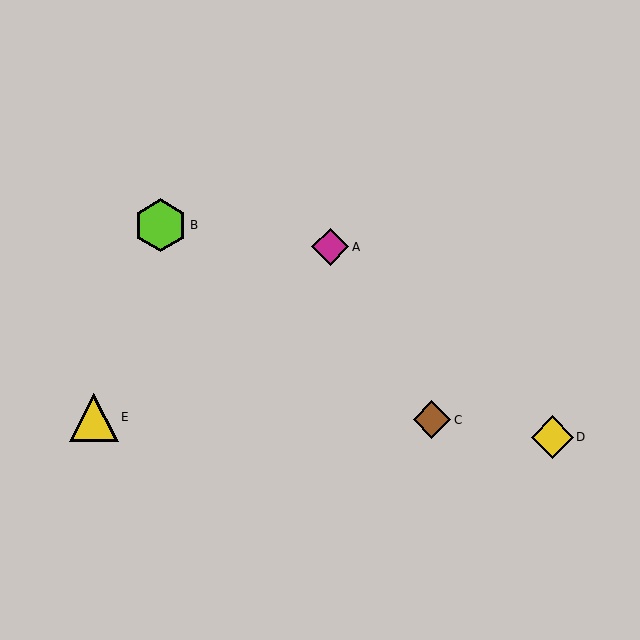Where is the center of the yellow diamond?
The center of the yellow diamond is at (552, 437).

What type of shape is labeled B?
Shape B is a lime hexagon.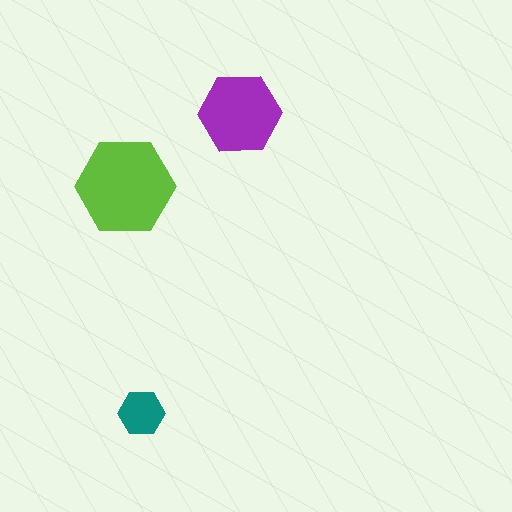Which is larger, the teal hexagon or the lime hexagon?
The lime one.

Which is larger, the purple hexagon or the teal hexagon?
The purple one.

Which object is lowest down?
The teal hexagon is bottommost.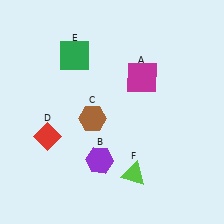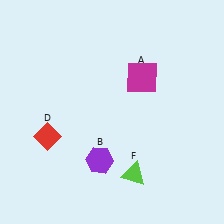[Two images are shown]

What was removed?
The brown hexagon (C), the green square (E) were removed in Image 2.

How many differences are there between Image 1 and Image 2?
There are 2 differences between the two images.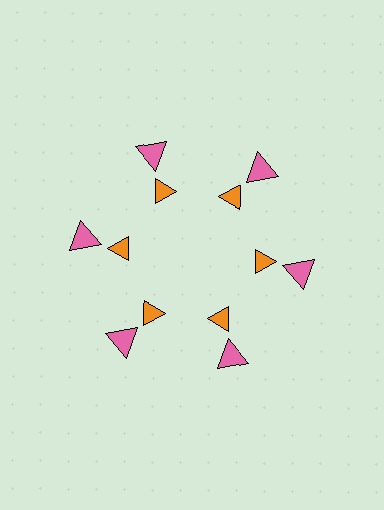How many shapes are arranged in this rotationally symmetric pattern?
There are 12 shapes, arranged in 6 groups of 2.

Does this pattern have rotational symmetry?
Yes, this pattern has 6-fold rotational symmetry. It looks the same after rotating 60 degrees around the center.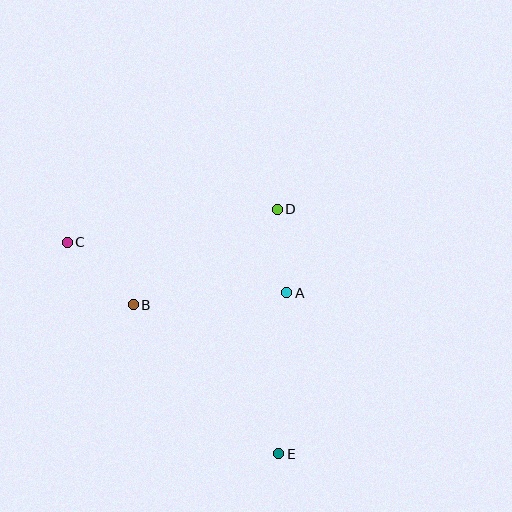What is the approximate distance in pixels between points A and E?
The distance between A and E is approximately 161 pixels.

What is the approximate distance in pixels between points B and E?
The distance between B and E is approximately 208 pixels.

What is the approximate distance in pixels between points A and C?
The distance between A and C is approximately 226 pixels.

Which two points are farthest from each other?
Points C and E are farthest from each other.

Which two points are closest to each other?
Points A and D are closest to each other.